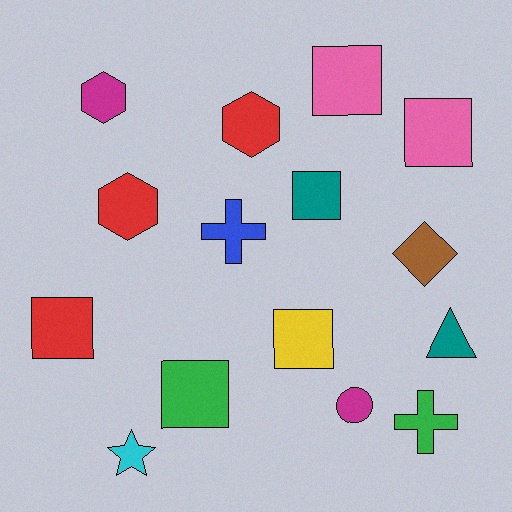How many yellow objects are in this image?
There is 1 yellow object.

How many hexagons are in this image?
There are 3 hexagons.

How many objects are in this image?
There are 15 objects.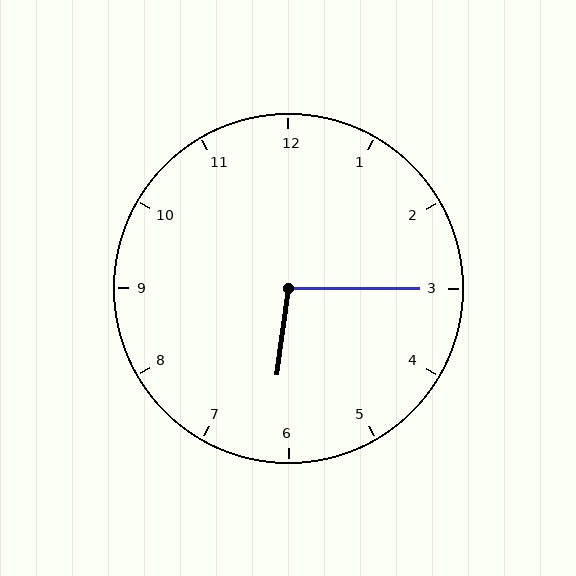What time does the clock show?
6:15.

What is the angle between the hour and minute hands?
Approximately 98 degrees.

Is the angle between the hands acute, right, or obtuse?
It is obtuse.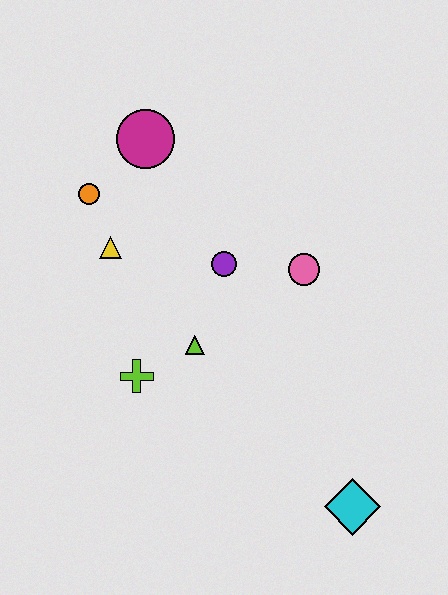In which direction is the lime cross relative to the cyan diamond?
The lime cross is to the left of the cyan diamond.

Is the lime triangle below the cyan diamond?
No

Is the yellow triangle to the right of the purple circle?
No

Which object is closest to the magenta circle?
The orange circle is closest to the magenta circle.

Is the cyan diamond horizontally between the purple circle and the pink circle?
No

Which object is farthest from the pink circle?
The cyan diamond is farthest from the pink circle.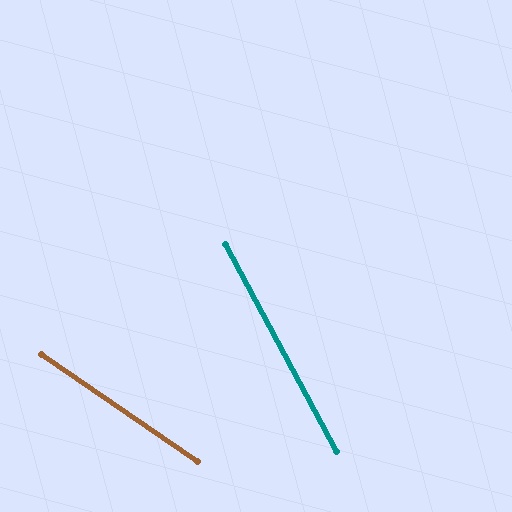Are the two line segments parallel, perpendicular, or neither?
Neither parallel nor perpendicular — they differ by about 27°.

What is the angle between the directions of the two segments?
Approximately 27 degrees.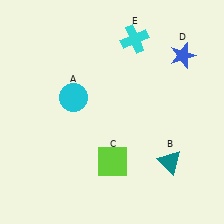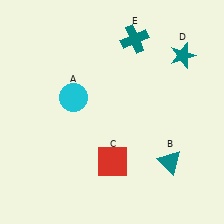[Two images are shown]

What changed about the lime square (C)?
In Image 1, C is lime. In Image 2, it changed to red.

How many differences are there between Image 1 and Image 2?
There are 3 differences between the two images.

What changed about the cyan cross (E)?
In Image 1, E is cyan. In Image 2, it changed to teal.